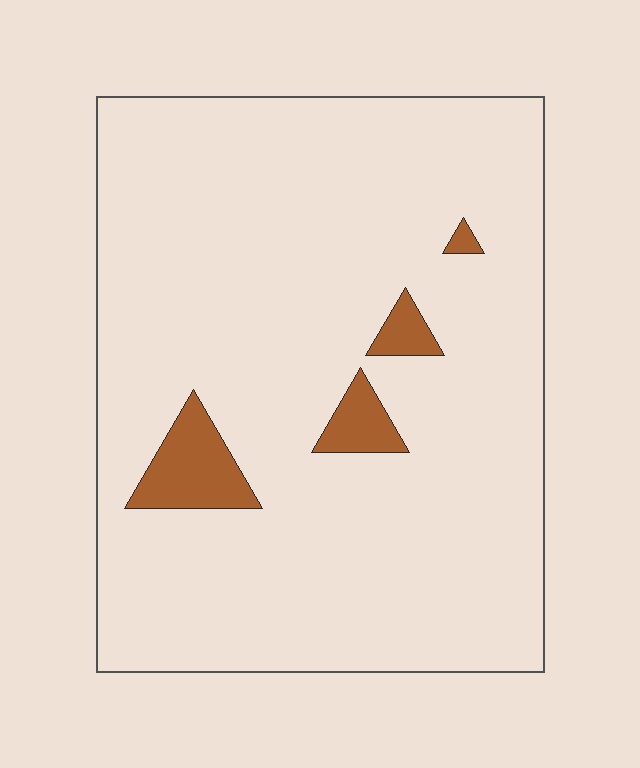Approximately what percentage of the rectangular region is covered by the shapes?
Approximately 5%.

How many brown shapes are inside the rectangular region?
4.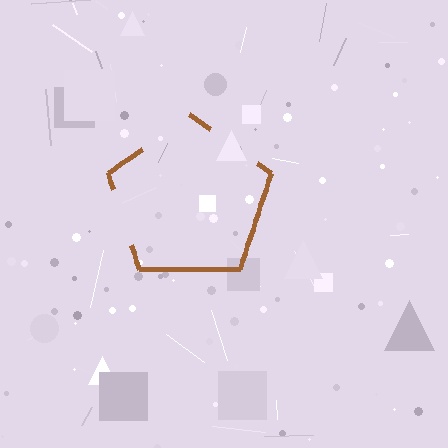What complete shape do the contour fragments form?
The contour fragments form a pentagon.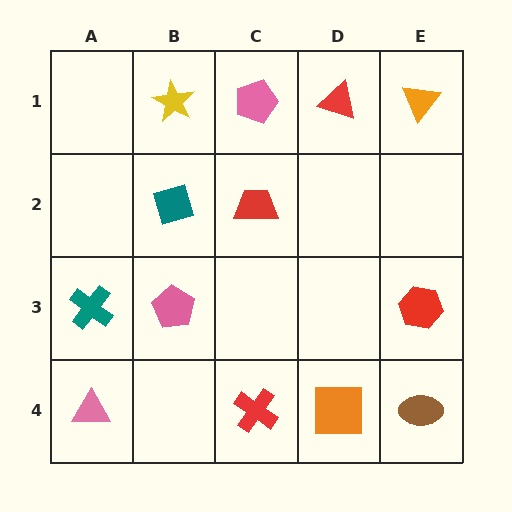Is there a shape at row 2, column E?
No, that cell is empty.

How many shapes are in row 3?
3 shapes.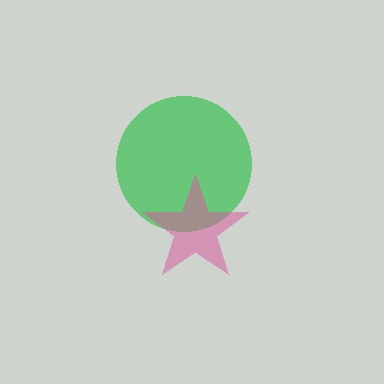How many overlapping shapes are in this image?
There are 2 overlapping shapes in the image.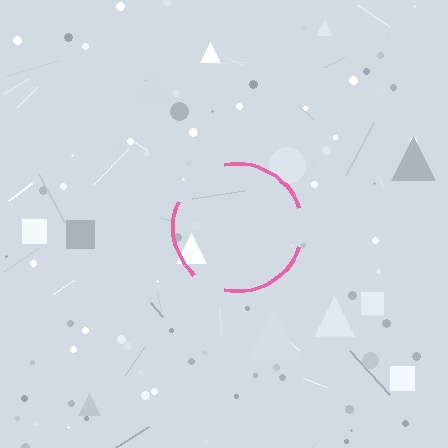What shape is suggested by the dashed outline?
The dashed outline suggests a circle.